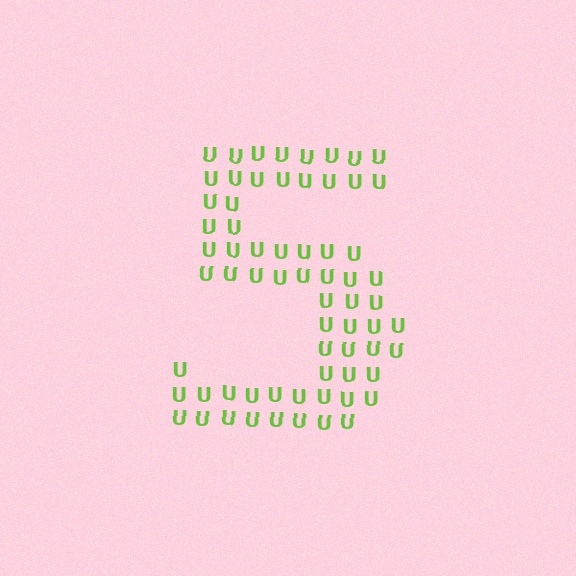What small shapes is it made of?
It is made of small letter U's.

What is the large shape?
The large shape is the digit 5.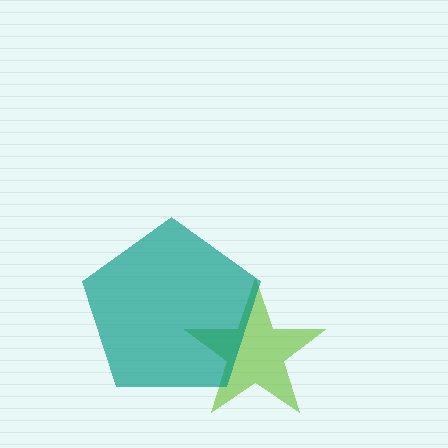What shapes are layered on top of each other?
The layered shapes are: a lime star, a teal pentagon.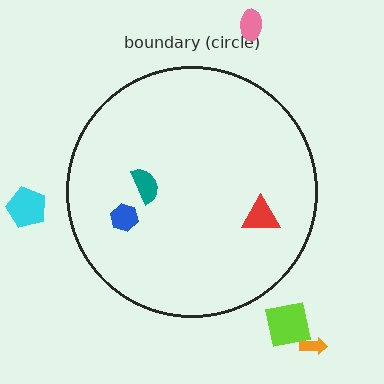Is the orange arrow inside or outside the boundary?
Outside.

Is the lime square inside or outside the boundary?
Outside.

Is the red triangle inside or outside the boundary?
Inside.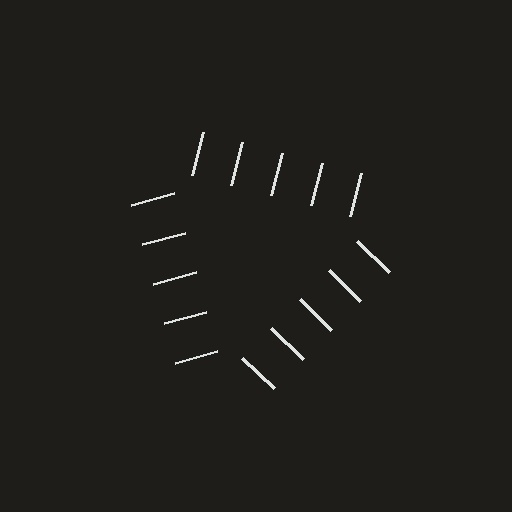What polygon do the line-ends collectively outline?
An illusory triangle — the line segments terminate on its edges but no continuous stroke is drawn.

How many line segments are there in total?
15 — 5 along each of the 3 edges.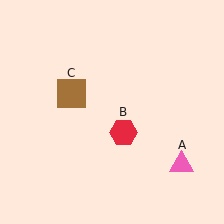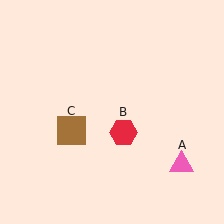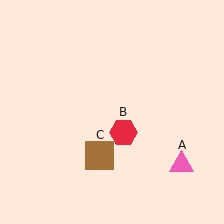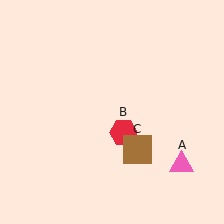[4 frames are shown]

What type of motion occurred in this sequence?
The brown square (object C) rotated counterclockwise around the center of the scene.